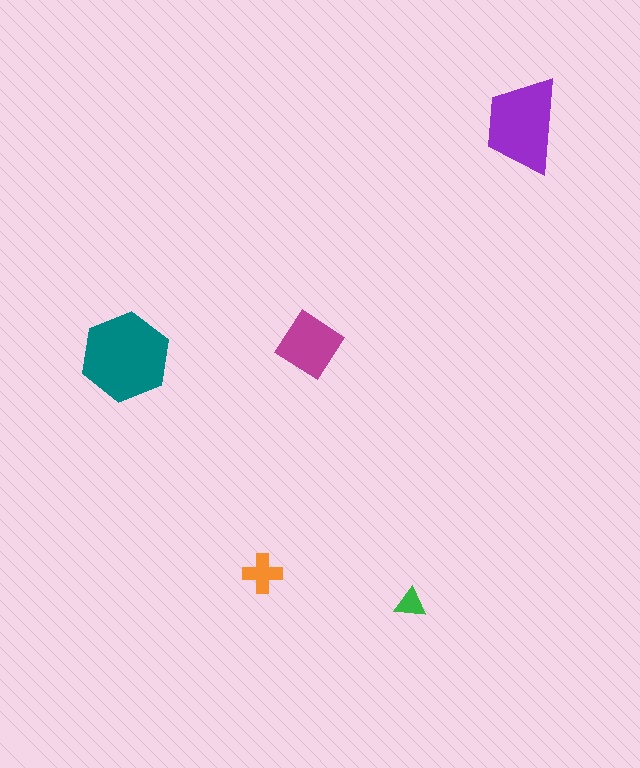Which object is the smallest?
The green triangle.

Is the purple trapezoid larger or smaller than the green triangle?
Larger.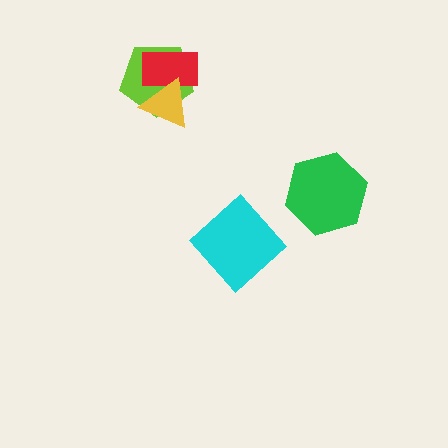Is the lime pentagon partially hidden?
Yes, it is partially covered by another shape.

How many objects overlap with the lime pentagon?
2 objects overlap with the lime pentagon.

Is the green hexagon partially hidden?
No, no other shape covers it.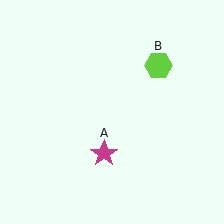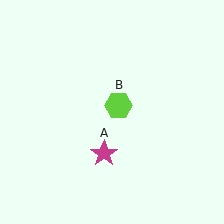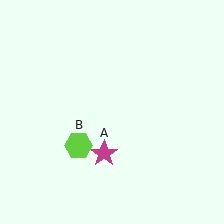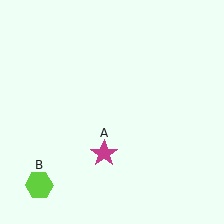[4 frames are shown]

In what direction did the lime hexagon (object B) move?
The lime hexagon (object B) moved down and to the left.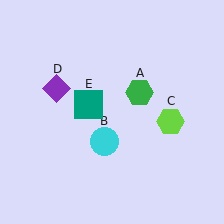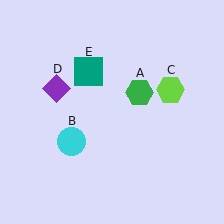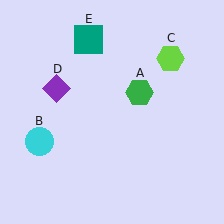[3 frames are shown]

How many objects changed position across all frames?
3 objects changed position: cyan circle (object B), lime hexagon (object C), teal square (object E).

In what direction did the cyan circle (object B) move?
The cyan circle (object B) moved left.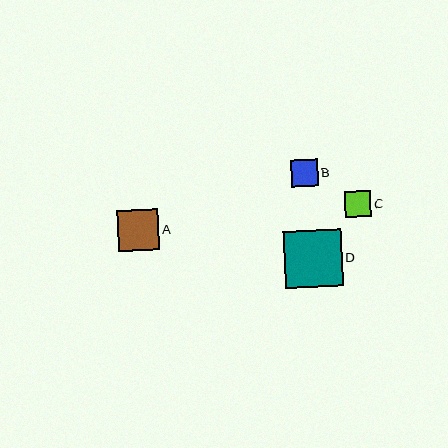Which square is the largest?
Square D is the largest with a size of approximately 58 pixels.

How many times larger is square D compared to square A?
Square D is approximately 1.4 times the size of square A.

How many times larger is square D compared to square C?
Square D is approximately 2.2 times the size of square C.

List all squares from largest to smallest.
From largest to smallest: D, A, B, C.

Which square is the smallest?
Square C is the smallest with a size of approximately 26 pixels.